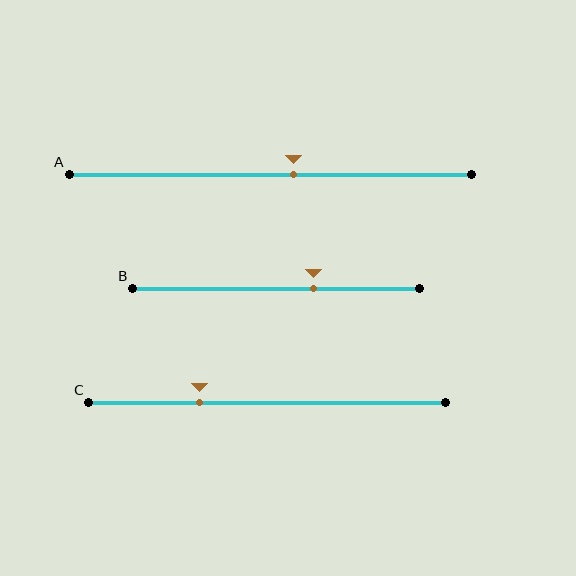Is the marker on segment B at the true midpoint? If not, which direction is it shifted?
No, the marker on segment B is shifted to the right by about 13% of the segment length.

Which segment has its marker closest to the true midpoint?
Segment A has its marker closest to the true midpoint.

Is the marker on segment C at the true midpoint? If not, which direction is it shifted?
No, the marker on segment C is shifted to the left by about 19% of the segment length.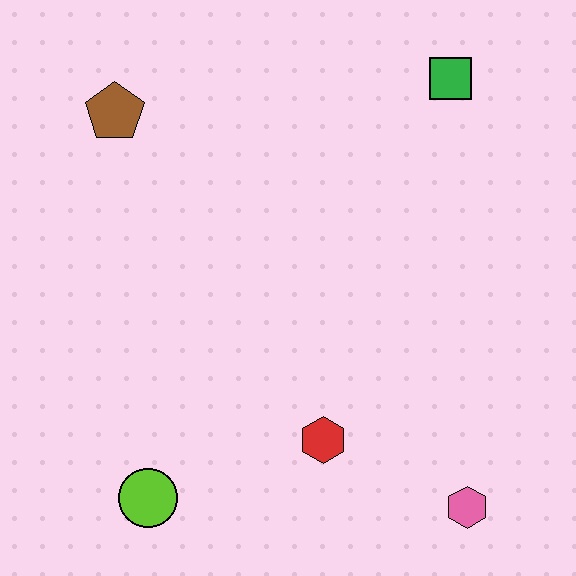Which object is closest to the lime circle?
The red hexagon is closest to the lime circle.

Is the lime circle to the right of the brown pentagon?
Yes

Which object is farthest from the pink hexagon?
The brown pentagon is farthest from the pink hexagon.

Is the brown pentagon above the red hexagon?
Yes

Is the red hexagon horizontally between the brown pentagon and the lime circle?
No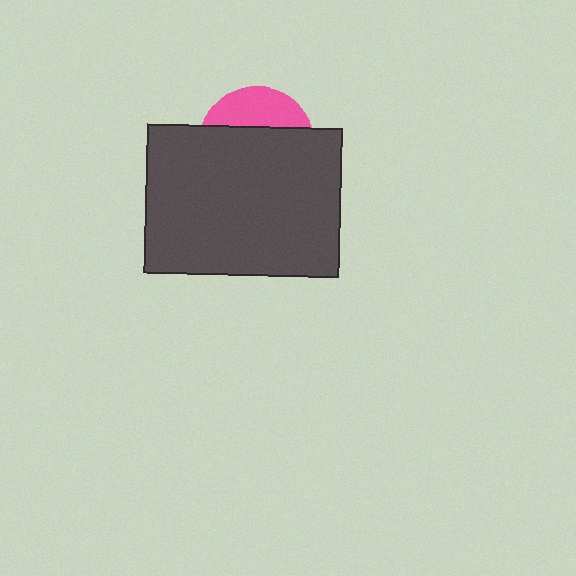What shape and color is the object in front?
The object in front is a dark gray rectangle.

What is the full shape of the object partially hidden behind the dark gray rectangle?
The partially hidden object is a pink circle.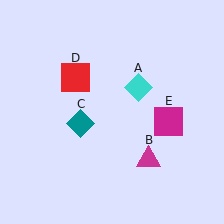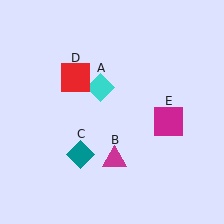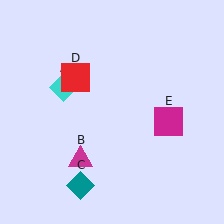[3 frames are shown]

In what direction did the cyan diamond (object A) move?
The cyan diamond (object A) moved left.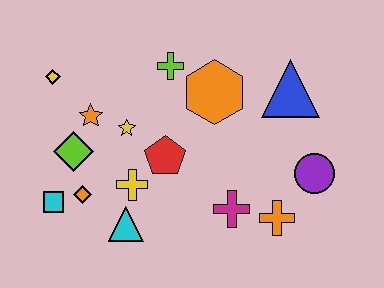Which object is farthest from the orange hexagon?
The cyan square is farthest from the orange hexagon.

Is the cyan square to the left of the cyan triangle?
Yes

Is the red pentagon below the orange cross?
No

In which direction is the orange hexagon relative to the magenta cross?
The orange hexagon is above the magenta cross.